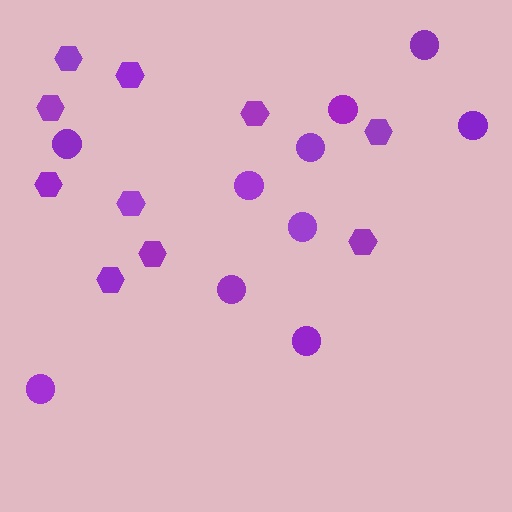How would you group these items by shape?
There are 2 groups: one group of hexagons (10) and one group of circles (10).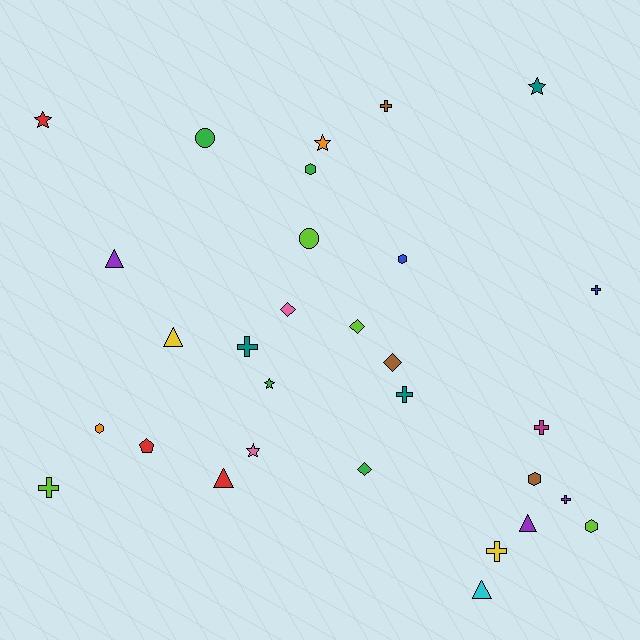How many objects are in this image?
There are 30 objects.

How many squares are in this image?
There are no squares.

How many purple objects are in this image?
There are 3 purple objects.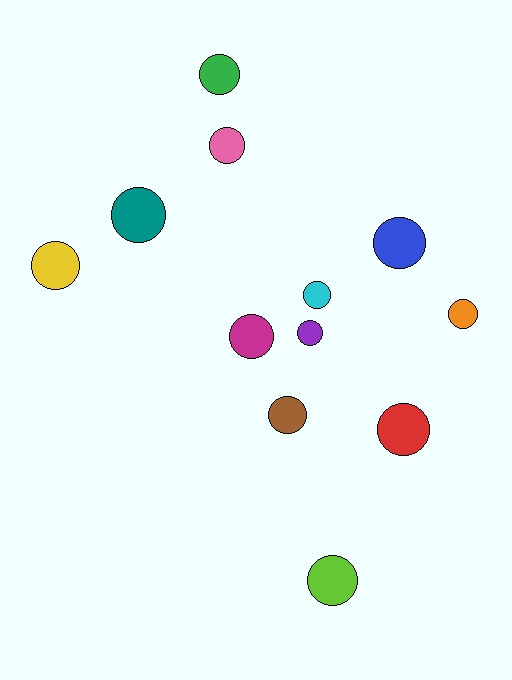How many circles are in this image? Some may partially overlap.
There are 12 circles.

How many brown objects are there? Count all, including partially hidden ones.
There is 1 brown object.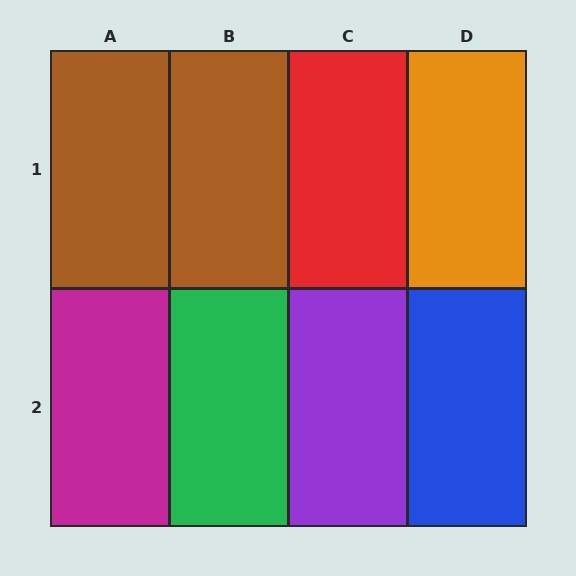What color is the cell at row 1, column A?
Brown.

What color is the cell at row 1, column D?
Orange.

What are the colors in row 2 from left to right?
Magenta, green, purple, blue.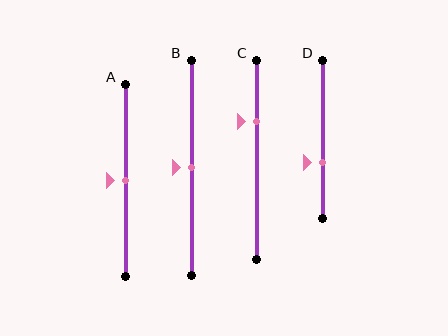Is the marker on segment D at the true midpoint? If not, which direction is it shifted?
No, the marker on segment D is shifted downward by about 15% of the segment length.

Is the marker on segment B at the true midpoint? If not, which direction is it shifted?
Yes, the marker on segment B is at the true midpoint.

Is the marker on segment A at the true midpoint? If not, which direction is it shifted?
Yes, the marker on segment A is at the true midpoint.